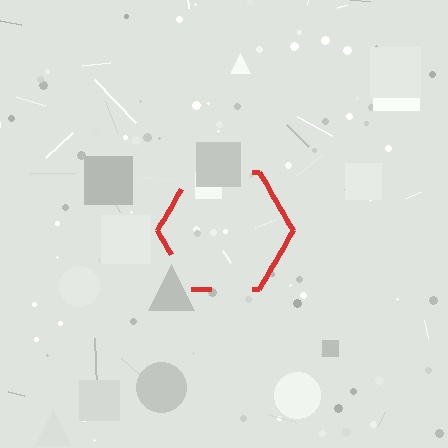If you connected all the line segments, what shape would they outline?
They would outline a hexagon.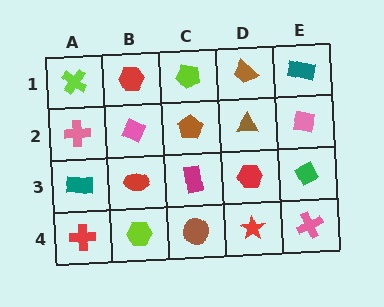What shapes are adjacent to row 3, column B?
A pink diamond (row 2, column B), a lime hexagon (row 4, column B), a teal rectangle (row 3, column A), a magenta rectangle (row 3, column C).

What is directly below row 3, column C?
A brown circle.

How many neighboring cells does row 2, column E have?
3.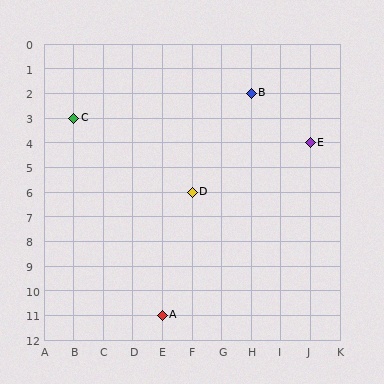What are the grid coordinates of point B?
Point B is at grid coordinates (H, 2).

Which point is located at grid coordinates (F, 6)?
Point D is at (F, 6).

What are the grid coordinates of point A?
Point A is at grid coordinates (E, 11).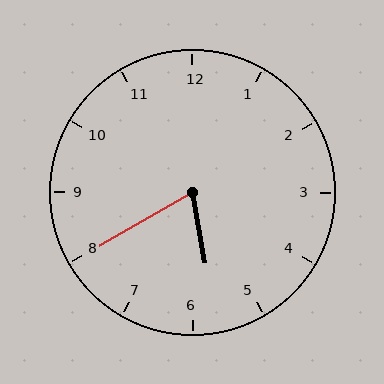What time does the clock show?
5:40.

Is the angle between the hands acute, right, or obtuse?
It is acute.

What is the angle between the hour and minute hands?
Approximately 70 degrees.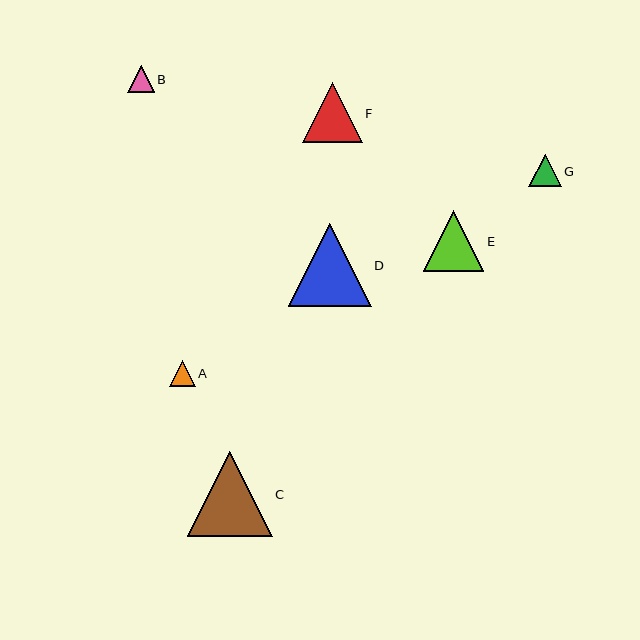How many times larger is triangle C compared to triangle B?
Triangle C is approximately 3.2 times the size of triangle B.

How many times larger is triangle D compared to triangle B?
Triangle D is approximately 3.1 times the size of triangle B.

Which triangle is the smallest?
Triangle A is the smallest with a size of approximately 25 pixels.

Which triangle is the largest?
Triangle C is the largest with a size of approximately 85 pixels.